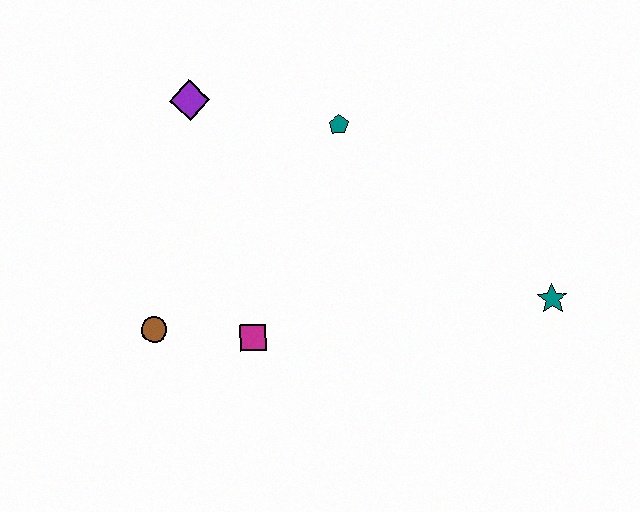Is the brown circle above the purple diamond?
No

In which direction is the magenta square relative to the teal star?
The magenta square is to the left of the teal star.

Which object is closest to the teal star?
The teal pentagon is closest to the teal star.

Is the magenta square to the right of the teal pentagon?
No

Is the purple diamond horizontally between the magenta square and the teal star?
No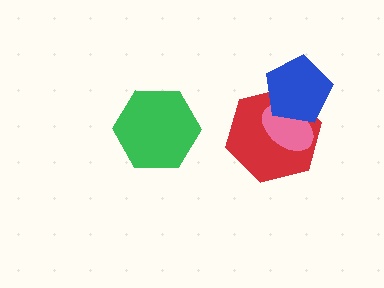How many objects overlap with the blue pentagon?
2 objects overlap with the blue pentagon.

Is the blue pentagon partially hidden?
No, no other shape covers it.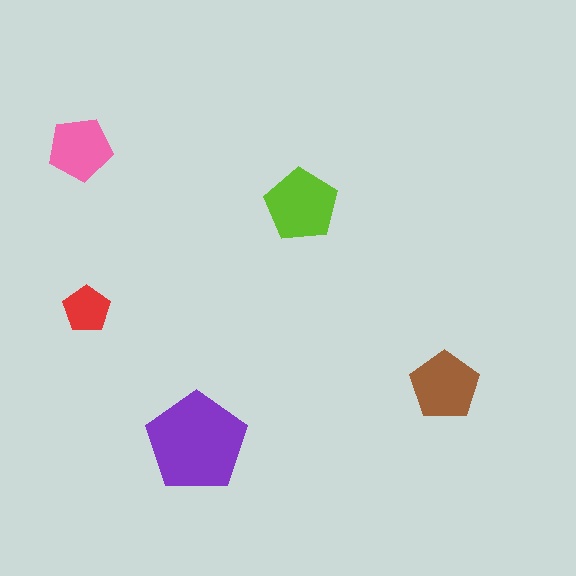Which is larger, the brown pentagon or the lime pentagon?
The lime one.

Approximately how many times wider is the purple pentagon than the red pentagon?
About 2 times wider.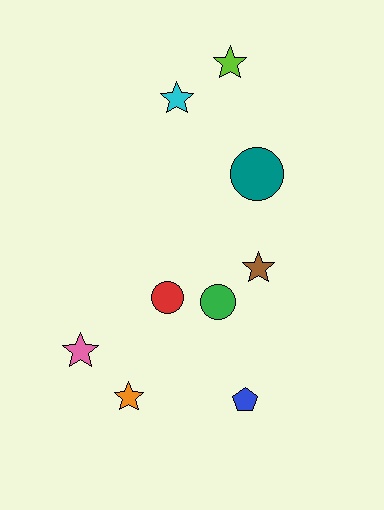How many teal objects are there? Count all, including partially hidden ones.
There is 1 teal object.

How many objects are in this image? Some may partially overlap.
There are 9 objects.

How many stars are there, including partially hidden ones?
There are 5 stars.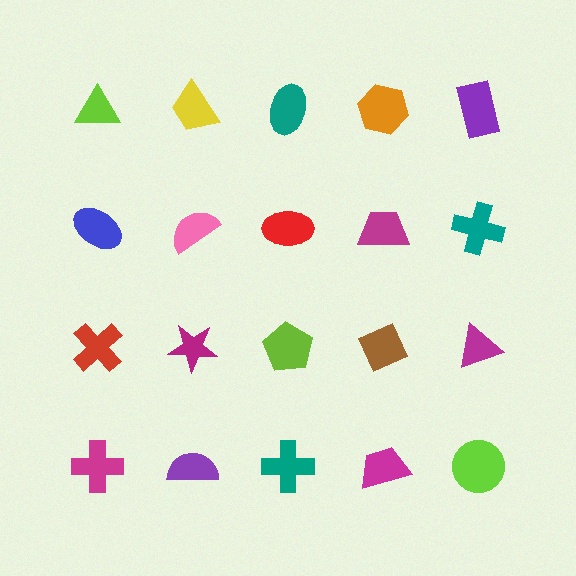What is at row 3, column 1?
A red cross.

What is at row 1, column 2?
A yellow trapezoid.